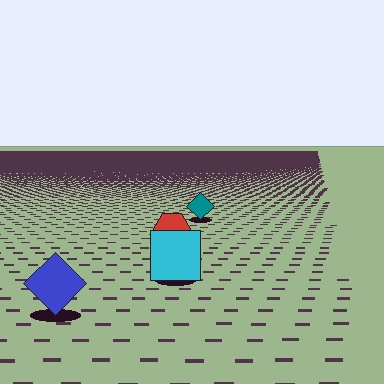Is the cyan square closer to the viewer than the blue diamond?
No. The blue diamond is closer — you can tell from the texture gradient: the ground texture is coarser near it.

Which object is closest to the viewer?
The blue diamond is closest. The texture marks near it are larger and more spread out.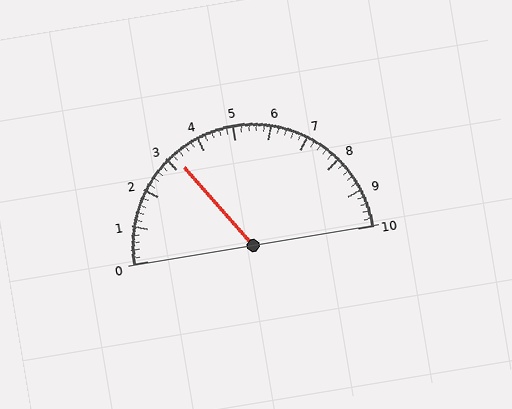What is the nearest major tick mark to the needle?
The nearest major tick mark is 3.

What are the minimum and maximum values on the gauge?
The gauge ranges from 0 to 10.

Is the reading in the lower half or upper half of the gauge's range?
The reading is in the lower half of the range (0 to 10).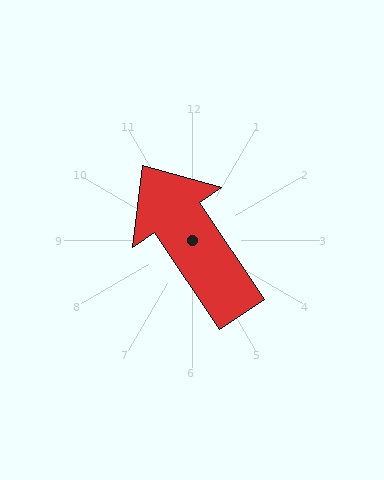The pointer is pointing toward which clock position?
Roughly 11 o'clock.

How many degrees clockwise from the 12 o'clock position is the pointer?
Approximately 326 degrees.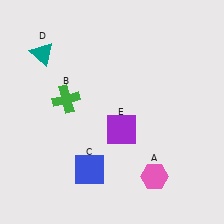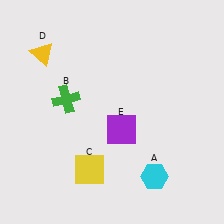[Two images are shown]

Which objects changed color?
A changed from pink to cyan. C changed from blue to yellow. D changed from teal to yellow.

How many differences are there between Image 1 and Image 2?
There are 3 differences between the two images.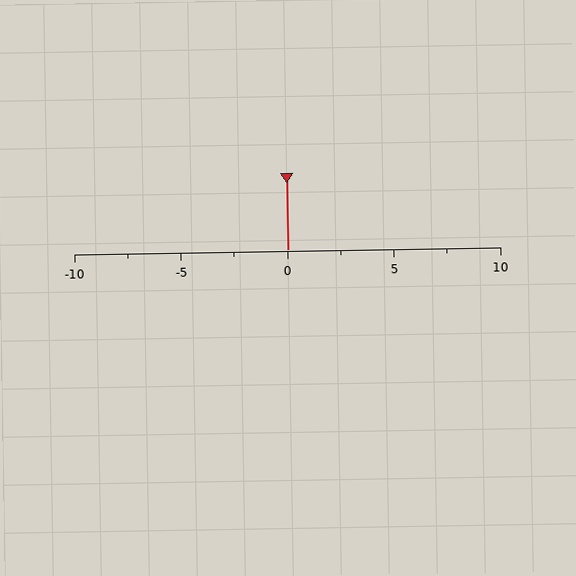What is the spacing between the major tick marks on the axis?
The major ticks are spaced 5 apart.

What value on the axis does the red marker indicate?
The marker indicates approximately 0.